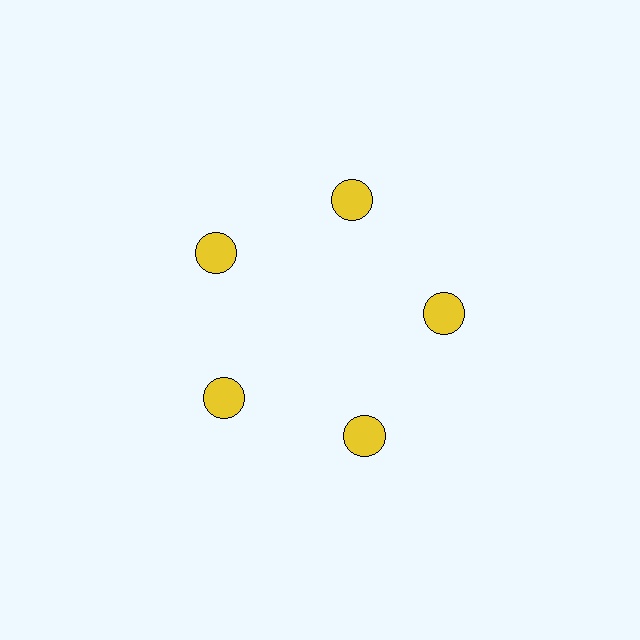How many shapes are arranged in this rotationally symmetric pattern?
There are 5 shapes, arranged in 5 groups of 1.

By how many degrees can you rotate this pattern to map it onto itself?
The pattern maps onto itself every 72 degrees of rotation.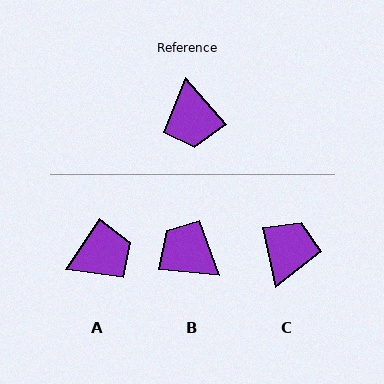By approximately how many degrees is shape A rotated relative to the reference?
Approximately 105 degrees counter-clockwise.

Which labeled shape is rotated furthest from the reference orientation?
C, about 150 degrees away.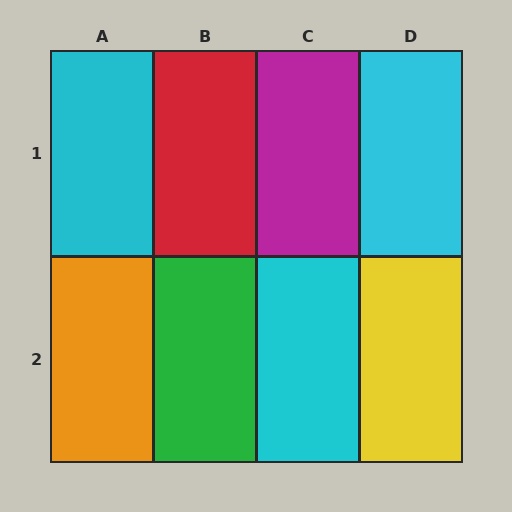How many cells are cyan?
3 cells are cyan.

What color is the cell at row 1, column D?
Cyan.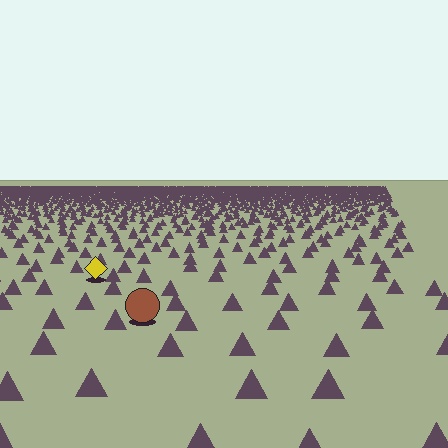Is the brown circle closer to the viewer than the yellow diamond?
Yes. The brown circle is closer — you can tell from the texture gradient: the ground texture is coarser near it.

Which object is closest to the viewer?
The brown circle is closest. The texture marks near it are larger and more spread out.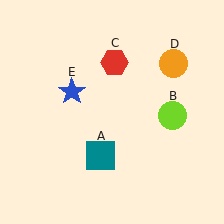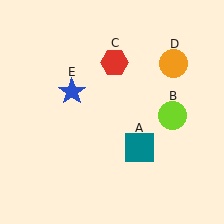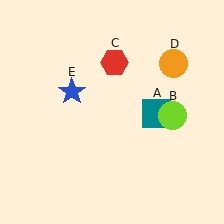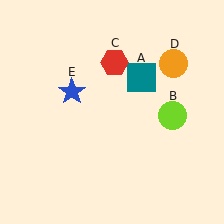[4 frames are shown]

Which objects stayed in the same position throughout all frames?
Lime circle (object B) and red hexagon (object C) and orange circle (object D) and blue star (object E) remained stationary.